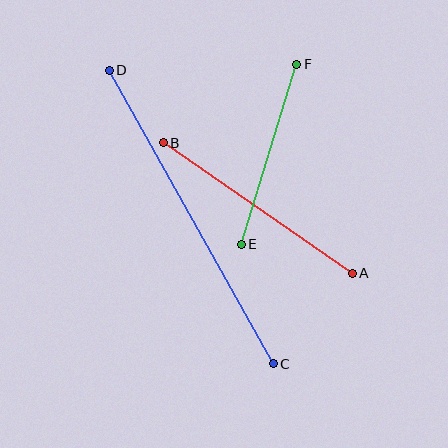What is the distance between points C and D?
The distance is approximately 336 pixels.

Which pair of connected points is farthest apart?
Points C and D are farthest apart.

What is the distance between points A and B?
The distance is approximately 229 pixels.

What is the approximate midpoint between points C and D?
The midpoint is at approximately (191, 217) pixels.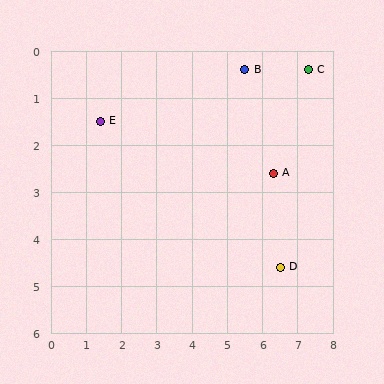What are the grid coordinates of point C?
Point C is at approximately (7.3, 0.4).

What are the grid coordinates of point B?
Point B is at approximately (5.5, 0.4).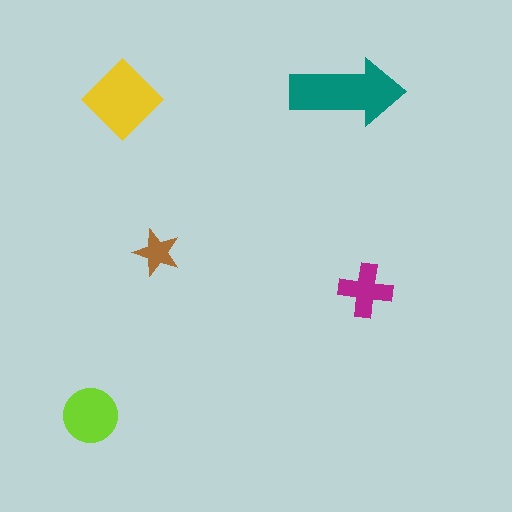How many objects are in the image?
There are 5 objects in the image.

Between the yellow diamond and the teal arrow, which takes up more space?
The teal arrow.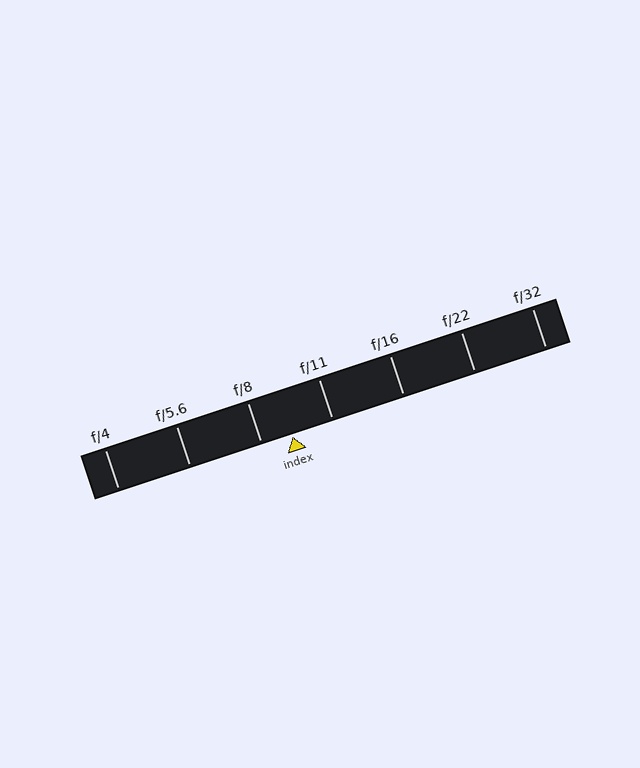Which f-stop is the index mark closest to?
The index mark is closest to f/8.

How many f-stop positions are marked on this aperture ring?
There are 7 f-stop positions marked.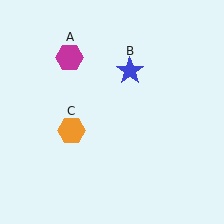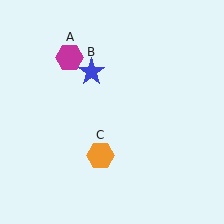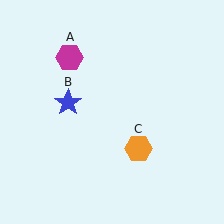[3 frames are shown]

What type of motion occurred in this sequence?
The blue star (object B), orange hexagon (object C) rotated counterclockwise around the center of the scene.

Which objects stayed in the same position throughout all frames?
Magenta hexagon (object A) remained stationary.